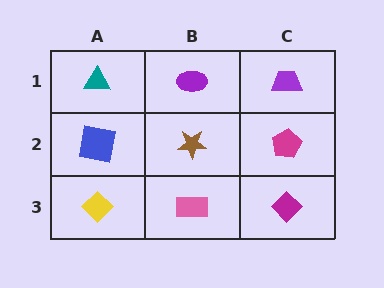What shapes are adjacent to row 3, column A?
A blue square (row 2, column A), a pink rectangle (row 3, column B).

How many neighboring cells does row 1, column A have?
2.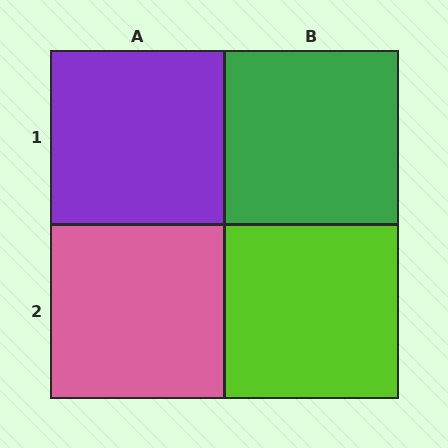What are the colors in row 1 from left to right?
Purple, green.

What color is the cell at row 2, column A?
Pink.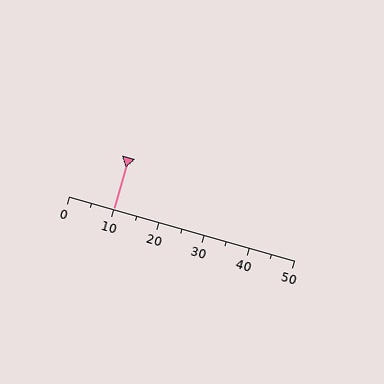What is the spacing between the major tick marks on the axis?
The major ticks are spaced 10 apart.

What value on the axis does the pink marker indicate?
The marker indicates approximately 10.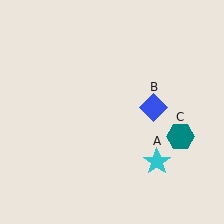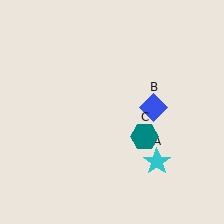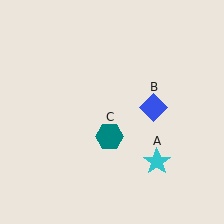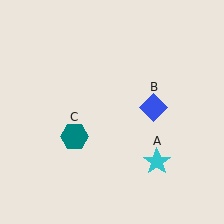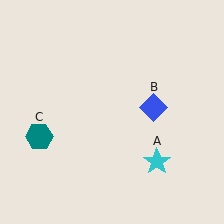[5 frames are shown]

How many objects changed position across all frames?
1 object changed position: teal hexagon (object C).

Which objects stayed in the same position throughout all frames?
Cyan star (object A) and blue diamond (object B) remained stationary.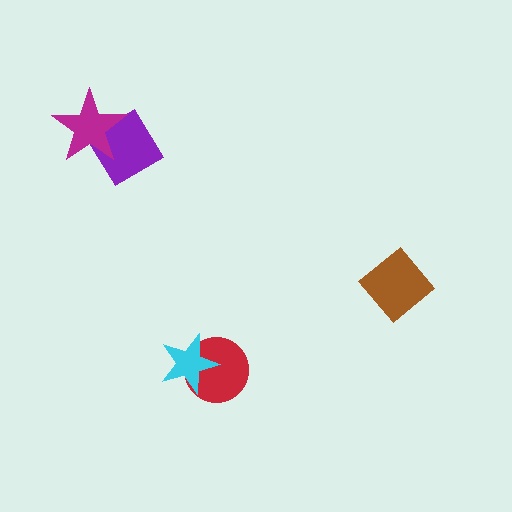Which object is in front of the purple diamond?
The magenta star is in front of the purple diamond.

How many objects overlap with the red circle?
1 object overlaps with the red circle.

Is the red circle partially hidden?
Yes, it is partially covered by another shape.